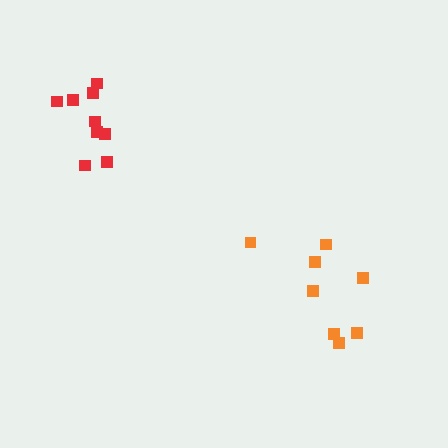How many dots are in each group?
Group 1: 9 dots, Group 2: 8 dots (17 total).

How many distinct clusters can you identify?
There are 2 distinct clusters.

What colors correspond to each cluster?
The clusters are colored: red, orange.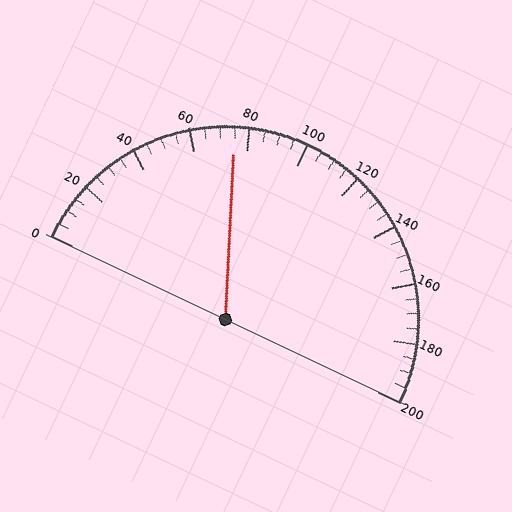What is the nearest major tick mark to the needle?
The nearest major tick mark is 80.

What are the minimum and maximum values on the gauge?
The gauge ranges from 0 to 200.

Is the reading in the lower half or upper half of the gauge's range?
The reading is in the lower half of the range (0 to 200).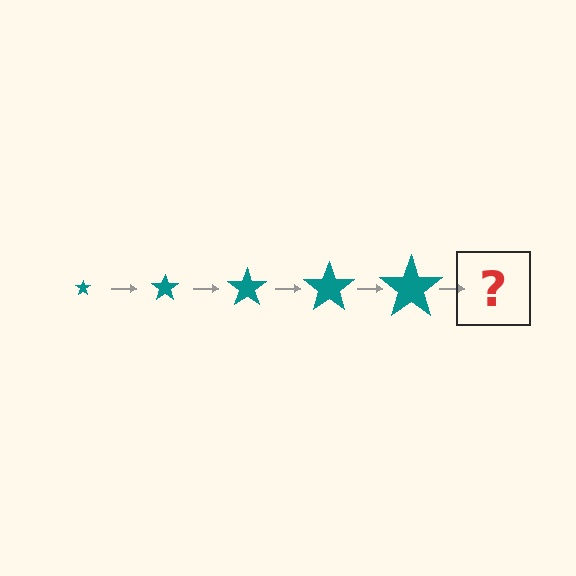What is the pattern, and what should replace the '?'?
The pattern is that the star gets progressively larger each step. The '?' should be a teal star, larger than the previous one.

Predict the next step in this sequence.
The next step is a teal star, larger than the previous one.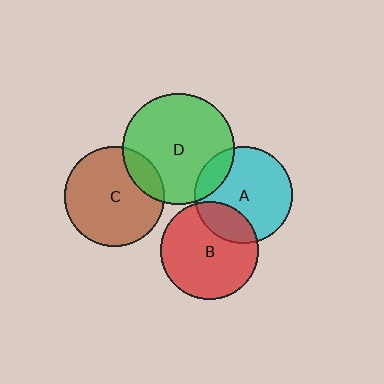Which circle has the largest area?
Circle D (green).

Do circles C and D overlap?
Yes.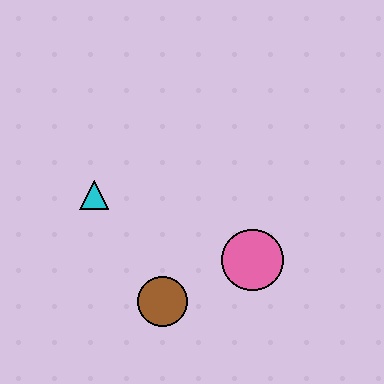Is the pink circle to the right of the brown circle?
Yes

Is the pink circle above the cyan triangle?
No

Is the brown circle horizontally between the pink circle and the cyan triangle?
Yes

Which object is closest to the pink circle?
The brown circle is closest to the pink circle.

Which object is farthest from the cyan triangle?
The pink circle is farthest from the cyan triangle.